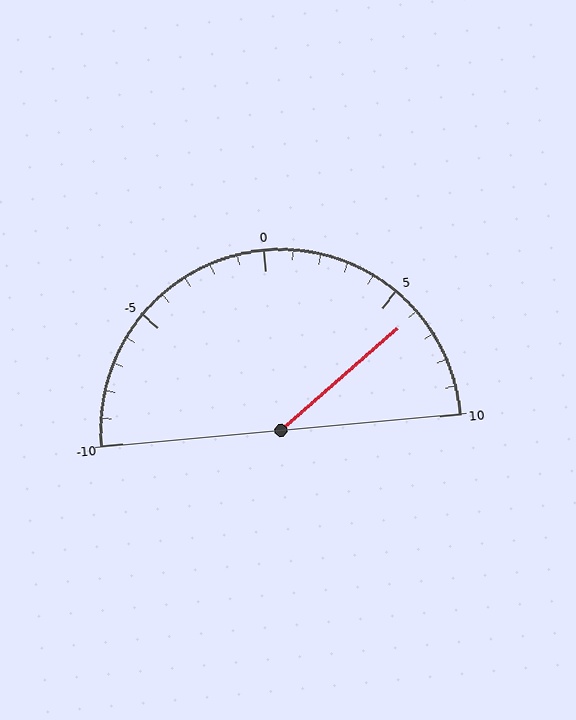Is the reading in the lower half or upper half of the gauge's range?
The reading is in the upper half of the range (-10 to 10).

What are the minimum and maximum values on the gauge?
The gauge ranges from -10 to 10.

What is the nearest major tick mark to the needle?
The nearest major tick mark is 5.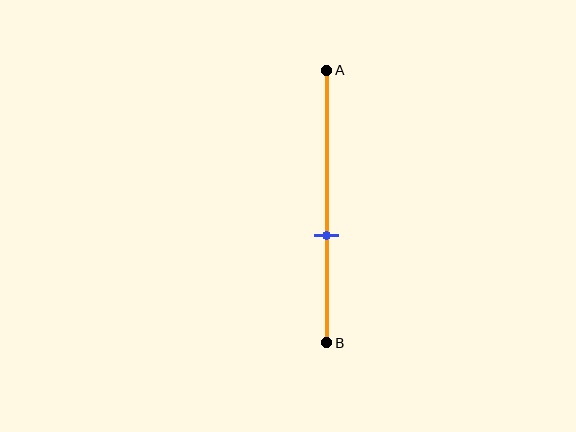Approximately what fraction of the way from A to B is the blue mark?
The blue mark is approximately 60% of the way from A to B.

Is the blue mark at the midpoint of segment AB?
No, the mark is at about 60% from A, not at the 50% midpoint.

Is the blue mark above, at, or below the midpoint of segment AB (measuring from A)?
The blue mark is below the midpoint of segment AB.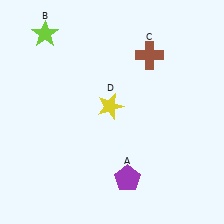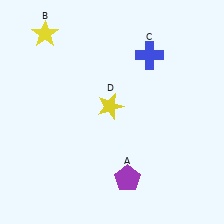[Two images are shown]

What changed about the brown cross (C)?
In Image 1, C is brown. In Image 2, it changed to blue.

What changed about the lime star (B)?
In Image 1, B is lime. In Image 2, it changed to yellow.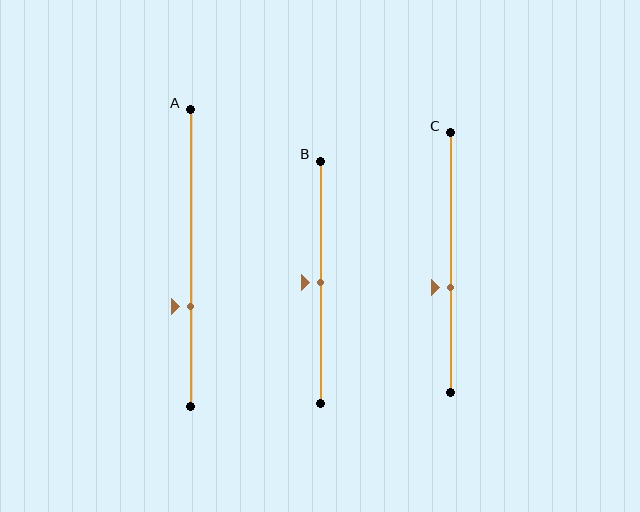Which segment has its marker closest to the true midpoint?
Segment B has its marker closest to the true midpoint.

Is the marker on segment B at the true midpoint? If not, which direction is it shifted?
Yes, the marker on segment B is at the true midpoint.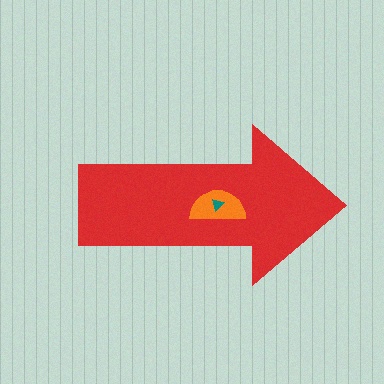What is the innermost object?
The teal triangle.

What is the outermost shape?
The red arrow.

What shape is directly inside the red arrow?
The orange semicircle.